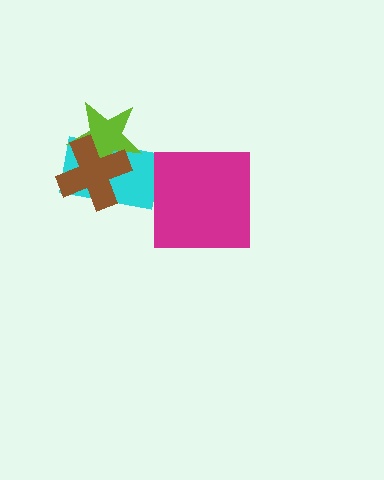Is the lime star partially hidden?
Yes, it is partially covered by another shape.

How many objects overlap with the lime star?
2 objects overlap with the lime star.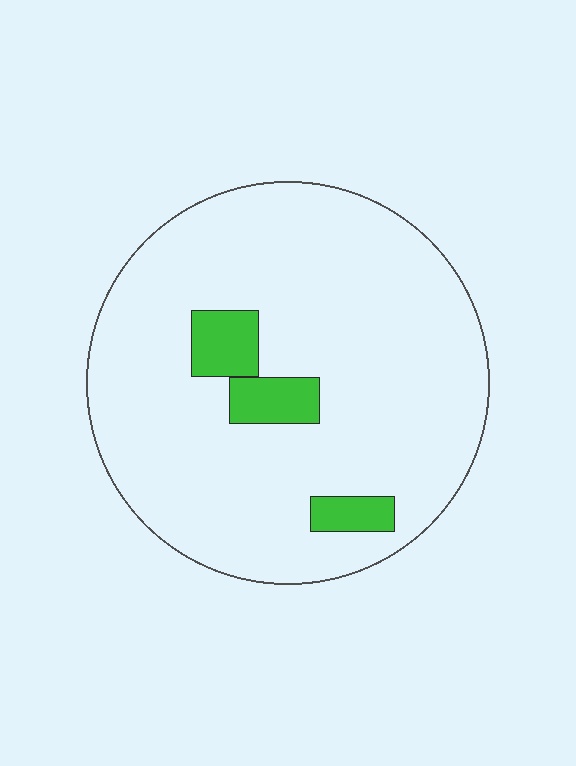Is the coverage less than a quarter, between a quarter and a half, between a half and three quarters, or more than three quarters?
Less than a quarter.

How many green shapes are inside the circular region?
3.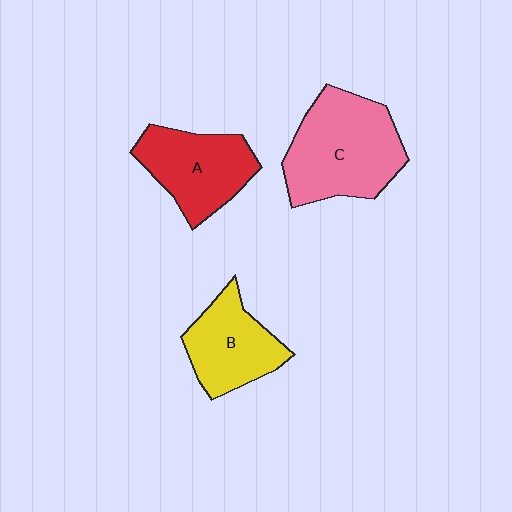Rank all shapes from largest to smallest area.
From largest to smallest: C (pink), A (red), B (yellow).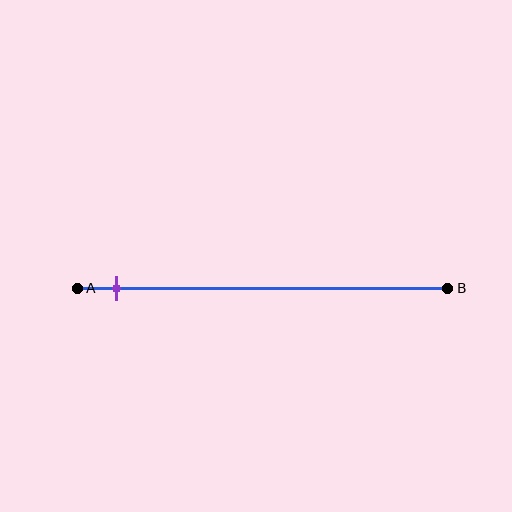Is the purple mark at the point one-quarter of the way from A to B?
No, the mark is at about 10% from A, not at the 25% one-quarter point.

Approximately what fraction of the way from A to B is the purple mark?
The purple mark is approximately 10% of the way from A to B.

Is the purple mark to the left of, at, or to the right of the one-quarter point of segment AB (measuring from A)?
The purple mark is to the left of the one-quarter point of segment AB.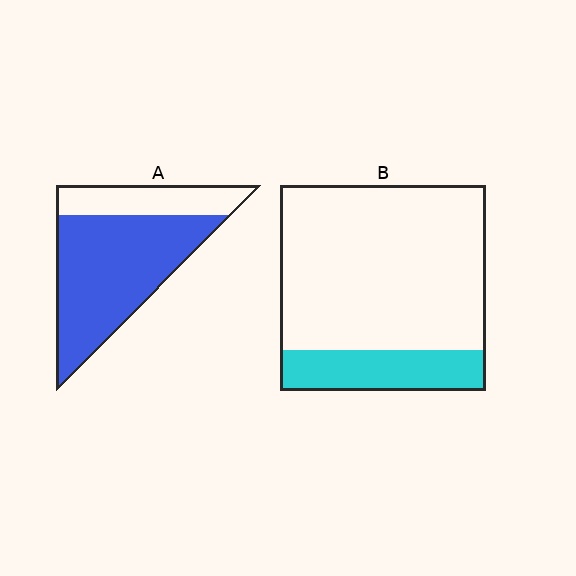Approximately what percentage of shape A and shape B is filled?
A is approximately 75% and B is approximately 20%.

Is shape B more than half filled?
No.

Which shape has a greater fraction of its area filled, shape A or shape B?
Shape A.